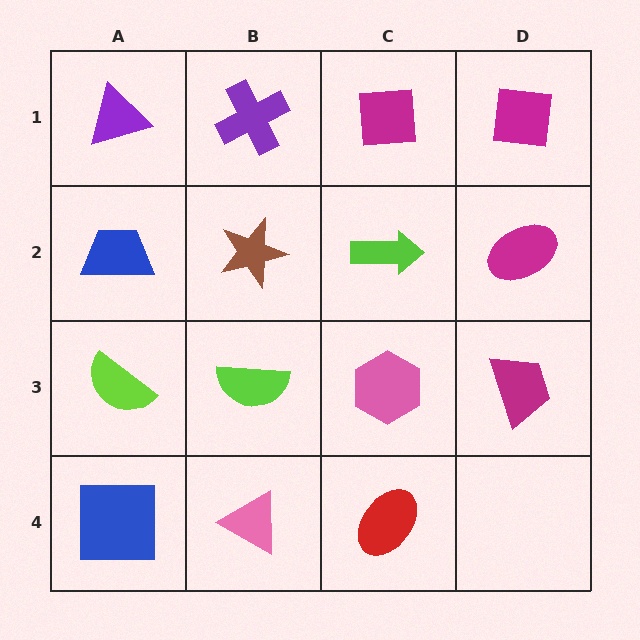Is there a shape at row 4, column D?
No, that cell is empty.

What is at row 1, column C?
A magenta square.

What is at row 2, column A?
A blue trapezoid.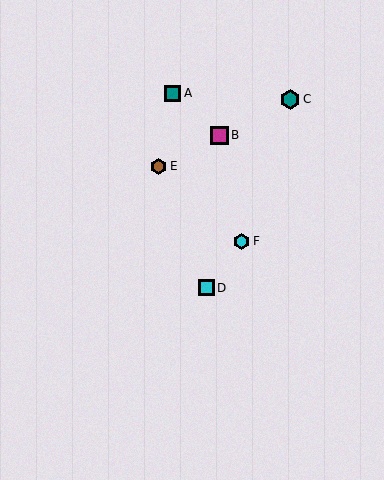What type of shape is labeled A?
Shape A is a teal square.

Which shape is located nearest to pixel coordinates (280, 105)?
The teal hexagon (labeled C) at (290, 99) is nearest to that location.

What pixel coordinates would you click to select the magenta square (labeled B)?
Click at (220, 135) to select the magenta square B.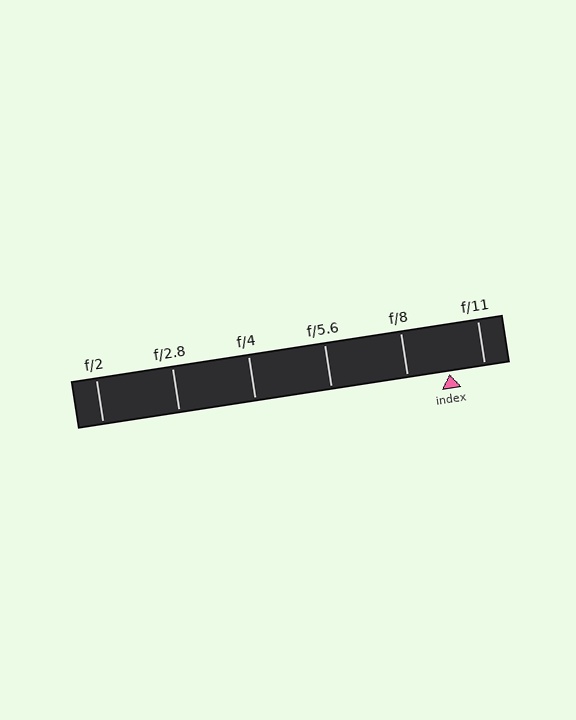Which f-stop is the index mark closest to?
The index mark is closest to f/11.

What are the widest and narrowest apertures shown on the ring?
The widest aperture shown is f/2 and the narrowest is f/11.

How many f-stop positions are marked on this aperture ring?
There are 6 f-stop positions marked.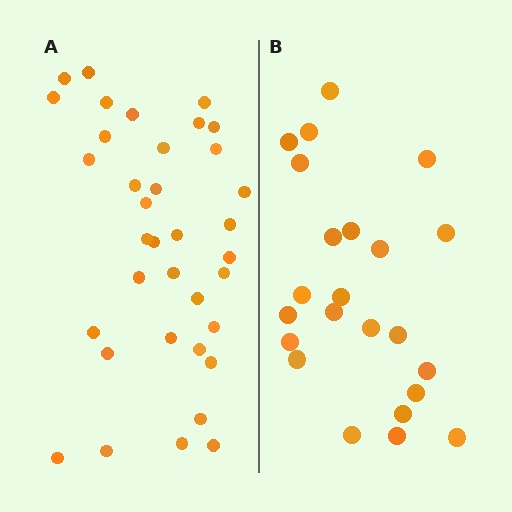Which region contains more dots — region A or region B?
Region A (the left region) has more dots.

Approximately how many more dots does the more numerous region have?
Region A has approximately 15 more dots than region B.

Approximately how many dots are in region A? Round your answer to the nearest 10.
About 40 dots. (The exact count is 36, which rounds to 40.)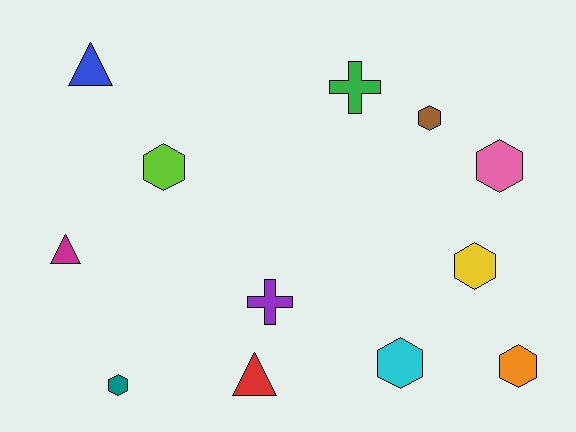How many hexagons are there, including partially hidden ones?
There are 7 hexagons.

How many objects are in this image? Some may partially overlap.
There are 12 objects.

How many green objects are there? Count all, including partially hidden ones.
There is 1 green object.